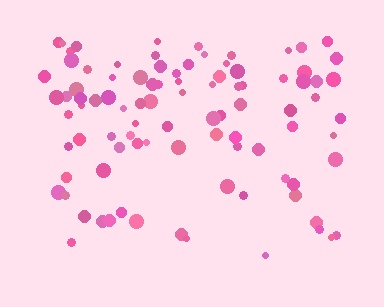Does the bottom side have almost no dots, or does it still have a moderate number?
Still a moderate number, just noticeably fewer than the top.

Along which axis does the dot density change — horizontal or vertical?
Vertical.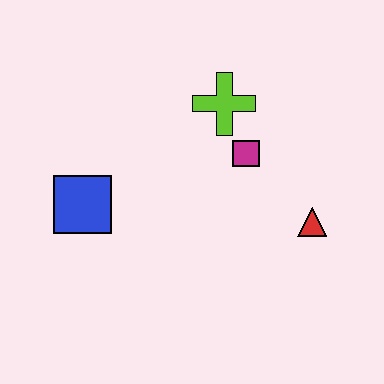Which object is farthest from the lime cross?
The blue square is farthest from the lime cross.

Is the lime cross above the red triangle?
Yes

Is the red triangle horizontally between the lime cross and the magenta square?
No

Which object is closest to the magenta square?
The lime cross is closest to the magenta square.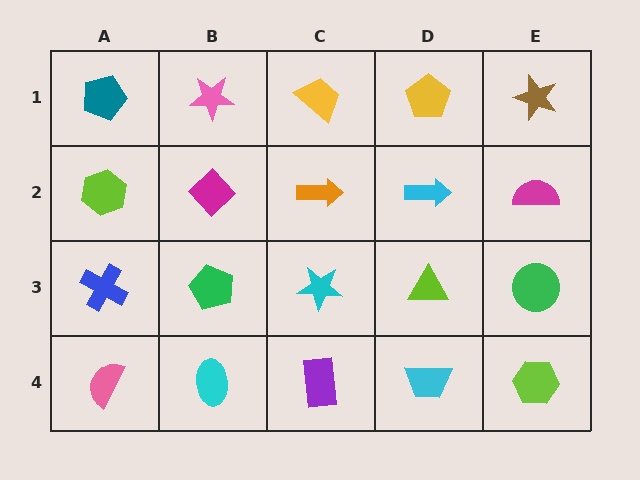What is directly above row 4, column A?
A blue cross.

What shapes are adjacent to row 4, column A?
A blue cross (row 3, column A), a cyan ellipse (row 4, column B).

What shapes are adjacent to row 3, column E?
A magenta semicircle (row 2, column E), a lime hexagon (row 4, column E), a lime triangle (row 3, column D).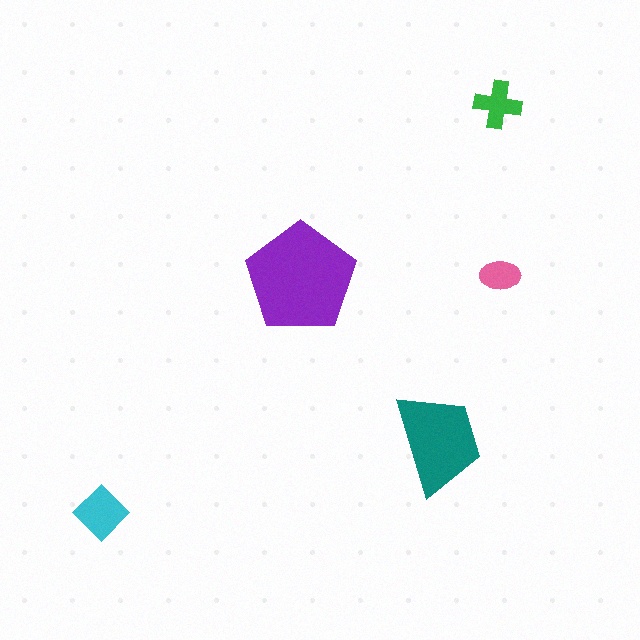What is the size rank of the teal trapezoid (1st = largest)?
2nd.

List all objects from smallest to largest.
The pink ellipse, the green cross, the cyan diamond, the teal trapezoid, the purple pentagon.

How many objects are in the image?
There are 5 objects in the image.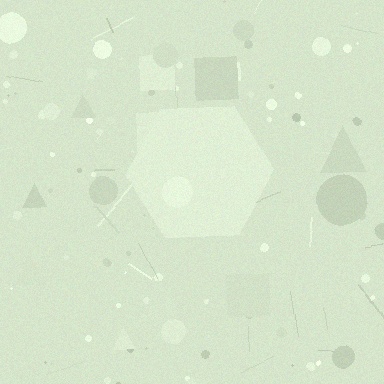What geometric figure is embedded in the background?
A hexagon is embedded in the background.